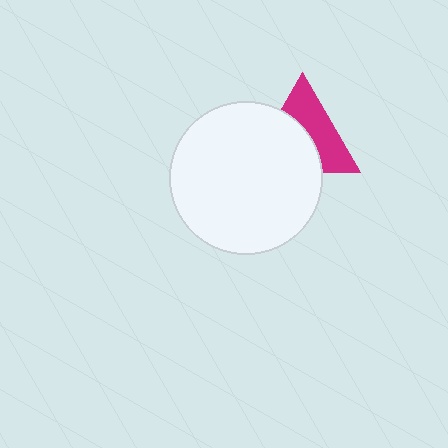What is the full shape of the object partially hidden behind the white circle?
The partially hidden object is a magenta triangle.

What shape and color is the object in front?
The object in front is a white circle.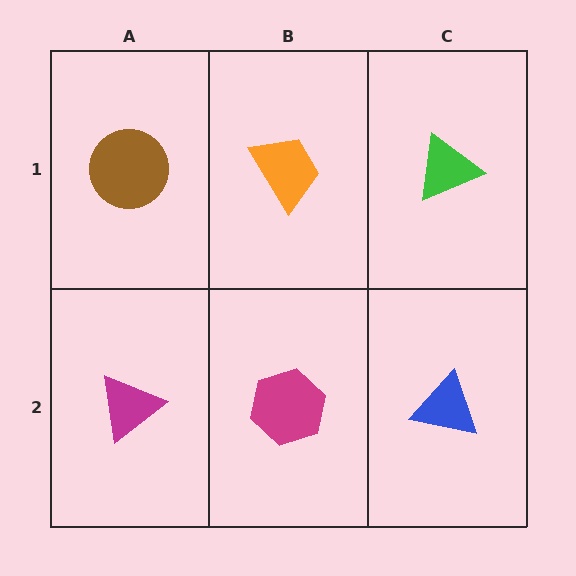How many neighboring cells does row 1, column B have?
3.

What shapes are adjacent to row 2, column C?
A green triangle (row 1, column C), a magenta hexagon (row 2, column B).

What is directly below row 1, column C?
A blue triangle.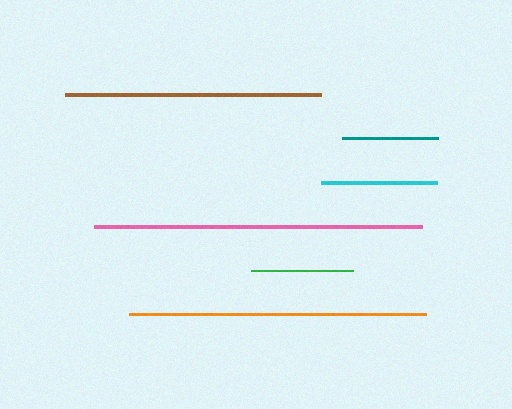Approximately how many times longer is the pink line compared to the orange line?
The pink line is approximately 1.1 times the length of the orange line.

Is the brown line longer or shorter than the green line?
The brown line is longer than the green line.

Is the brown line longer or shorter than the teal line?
The brown line is longer than the teal line.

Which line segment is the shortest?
The teal line is the shortest at approximately 95 pixels.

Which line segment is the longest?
The pink line is the longest at approximately 329 pixels.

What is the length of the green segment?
The green segment is approximately 102 pixels long.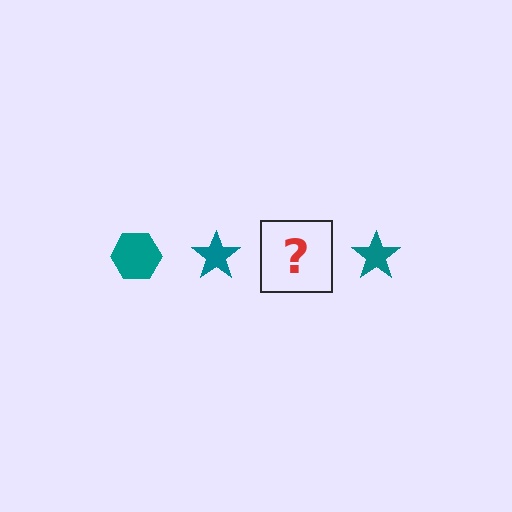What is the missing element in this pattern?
The missing element is a teal hexagon.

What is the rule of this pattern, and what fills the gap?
The rule is that the pattern cycles through hexagon, star shapes in teal. The gap should be filled with a teal hexagon.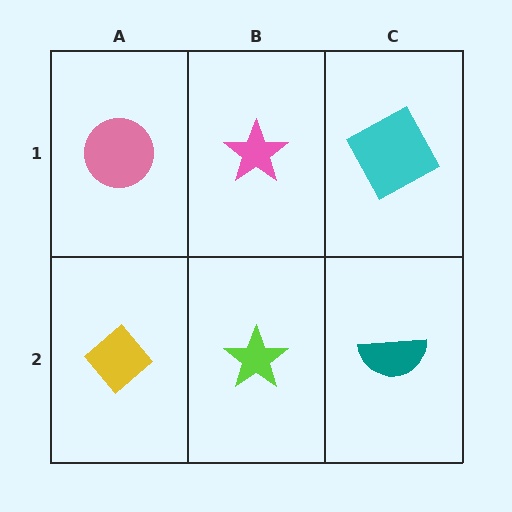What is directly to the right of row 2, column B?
A teal semicircle.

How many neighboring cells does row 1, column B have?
3.